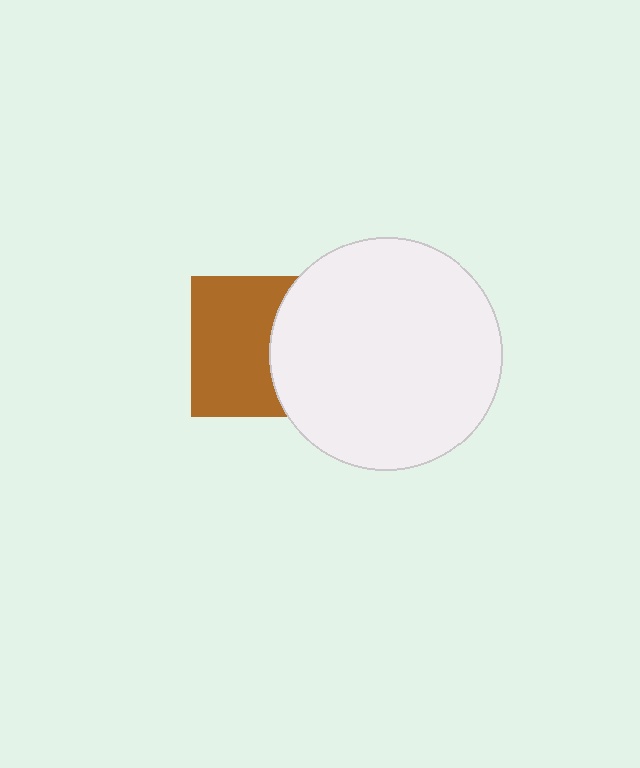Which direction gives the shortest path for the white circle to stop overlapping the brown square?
Moving right gives the shortest separation.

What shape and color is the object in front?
The object in front is a white circle.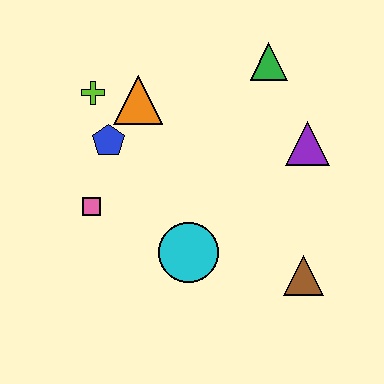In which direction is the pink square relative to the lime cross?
The pink square is below the lime cross.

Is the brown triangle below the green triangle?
Yes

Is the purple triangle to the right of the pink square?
Yes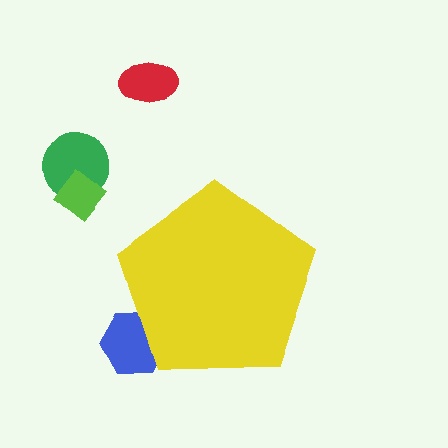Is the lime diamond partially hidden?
No, the lime diamond is fully visible.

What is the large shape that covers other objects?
A yellow pentagon.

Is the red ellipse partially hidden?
No, the red ellipse is fully visible.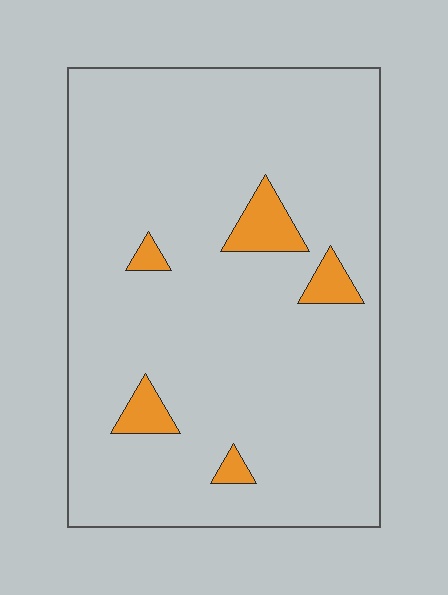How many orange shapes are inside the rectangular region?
5.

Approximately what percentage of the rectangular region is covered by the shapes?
Approximately 5%.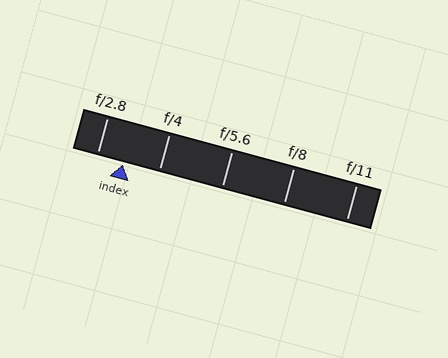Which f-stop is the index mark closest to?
The index mark is closest to f/2.8.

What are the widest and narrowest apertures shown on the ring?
The widest aperture shown is f/2.8 and the narrowest is f/11.